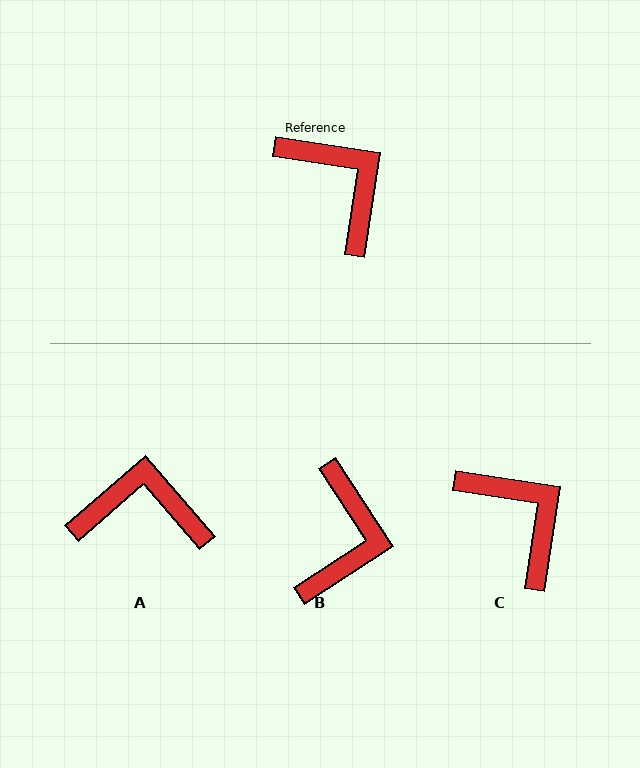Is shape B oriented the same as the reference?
No, it is off by about 49 degrees.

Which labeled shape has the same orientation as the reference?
C.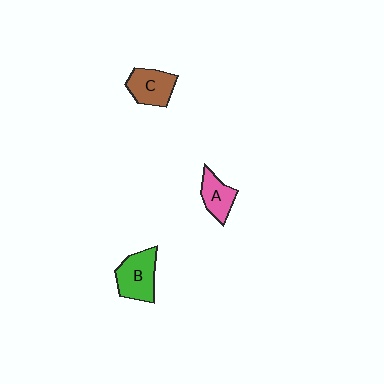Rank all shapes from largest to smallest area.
From largest to smallest: B (green), C (brown), A (pink).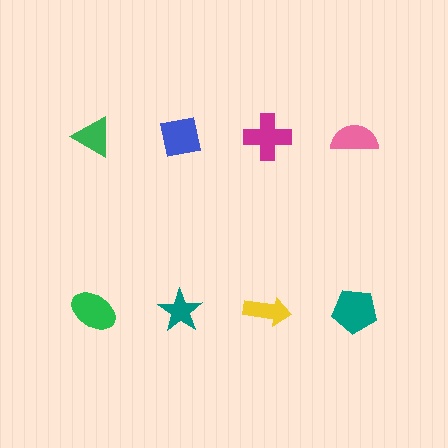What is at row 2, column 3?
A yellow arrow.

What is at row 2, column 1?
A green ellipse.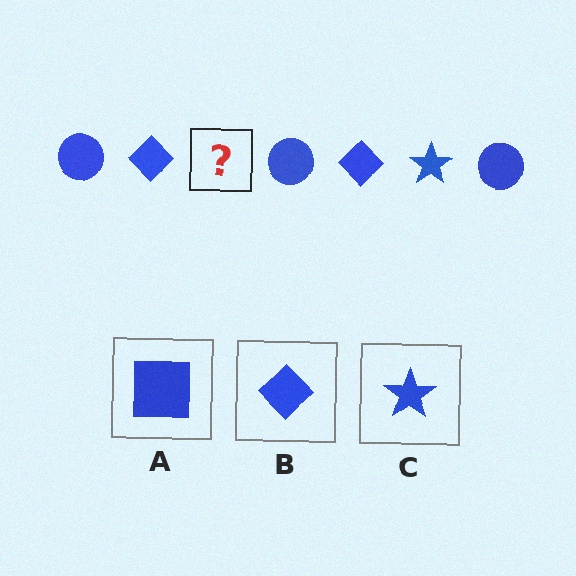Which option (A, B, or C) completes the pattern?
C.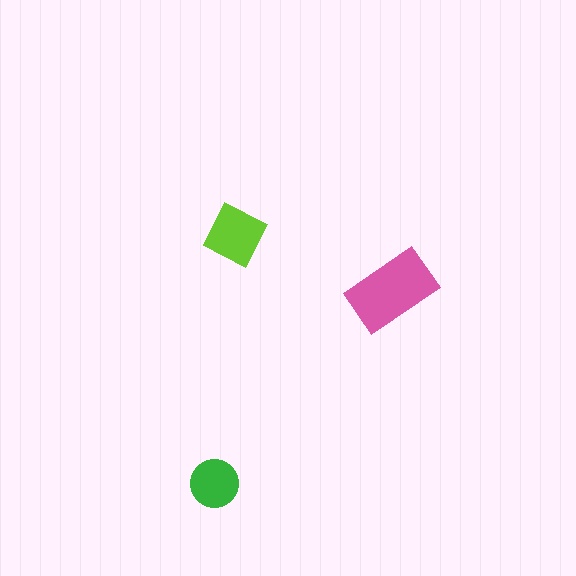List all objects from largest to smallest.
The pink rectangle, the lime diamond, the green circle.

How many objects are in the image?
There are 3 objects in the image.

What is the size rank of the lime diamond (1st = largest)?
2nd.